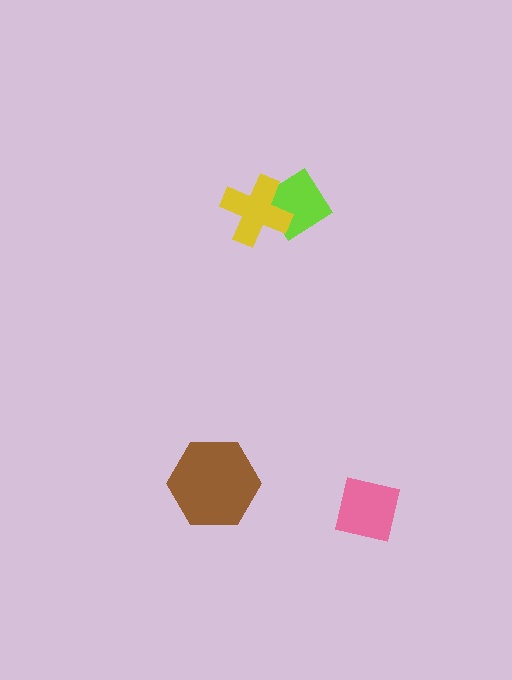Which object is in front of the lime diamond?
The yellow cross is in front of the lime diamond.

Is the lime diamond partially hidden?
Yes, it is partially covered by another shape.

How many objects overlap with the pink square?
0 objects overlap with the pink square.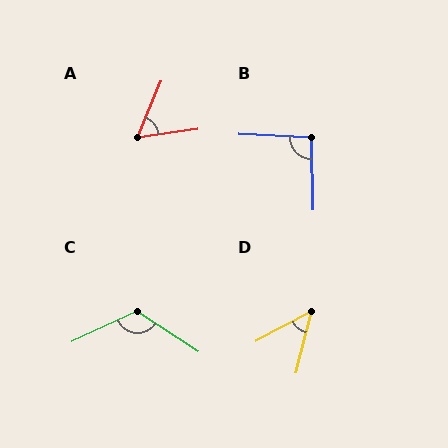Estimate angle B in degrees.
Approximately 94 degrees.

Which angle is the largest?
C, at approximately 122 degrees.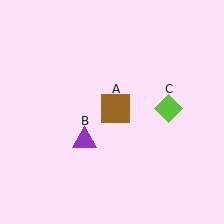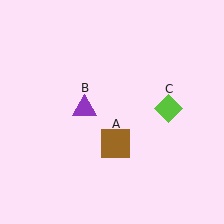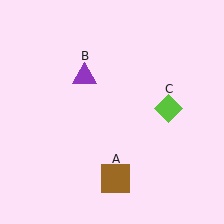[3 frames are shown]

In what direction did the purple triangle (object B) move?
The purple triangle (object B) moved up.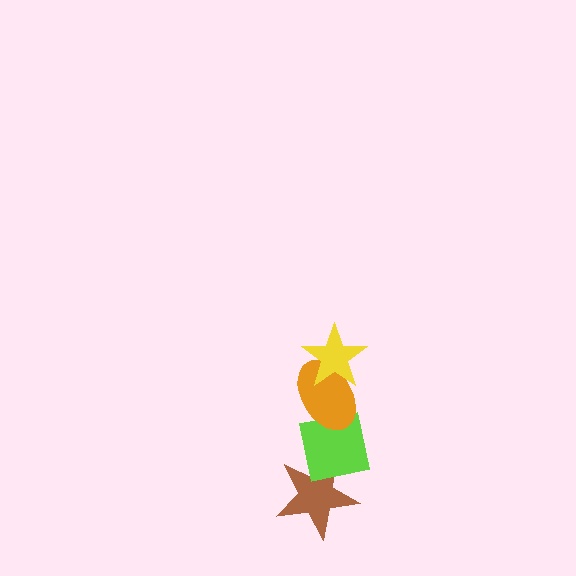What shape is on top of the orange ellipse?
The yellow star is on top of the orange ellipse.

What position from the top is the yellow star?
The yellow star is 1st from the top.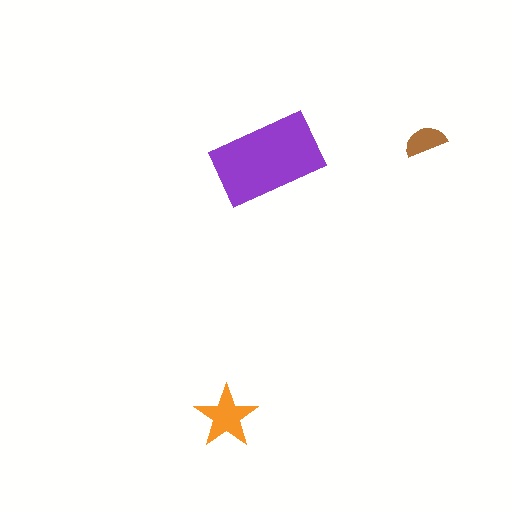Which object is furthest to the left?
The orange star is leftmost.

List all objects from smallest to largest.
The brown semicircle, the orange star, the purple rectangle.